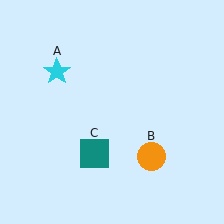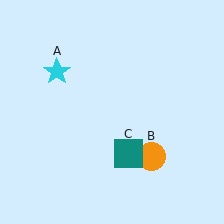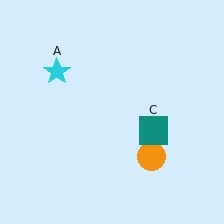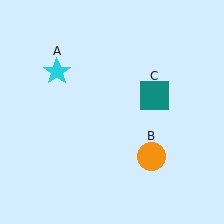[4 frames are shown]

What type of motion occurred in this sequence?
The teal square (object C) rotated counterclockwise around the center of the scene.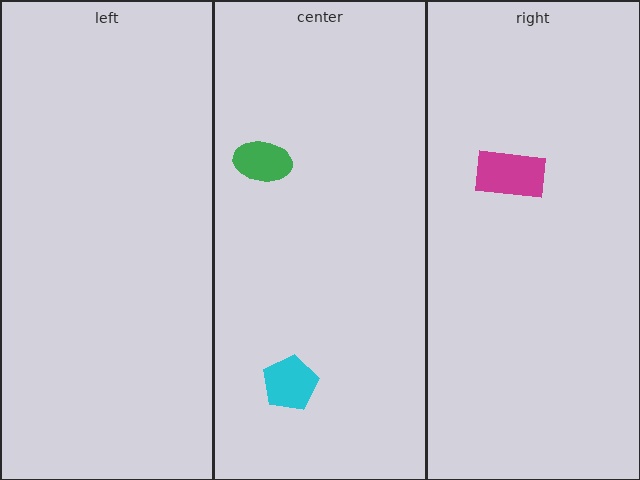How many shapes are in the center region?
2.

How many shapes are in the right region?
1.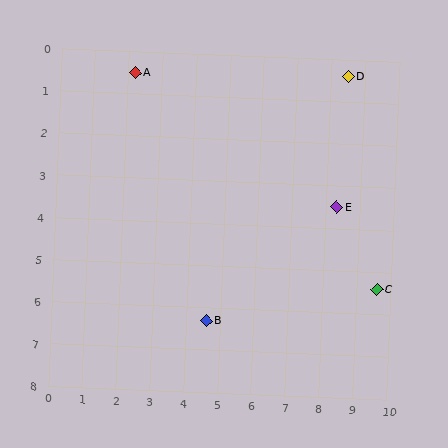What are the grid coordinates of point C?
Point C is at approximately (9.6, 5.4).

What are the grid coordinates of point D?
Point D is at approximately (8.5, 0.4).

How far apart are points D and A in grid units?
Points D and A are about 6.3 grid units apart.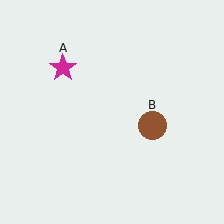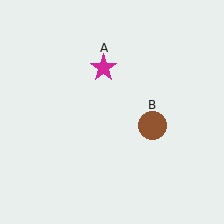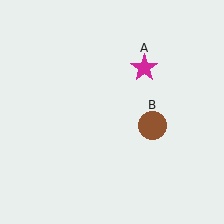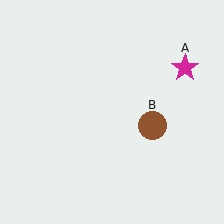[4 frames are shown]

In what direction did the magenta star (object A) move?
The magenta star (object A) moved right.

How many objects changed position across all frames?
1 object changed position: magenta star (object A).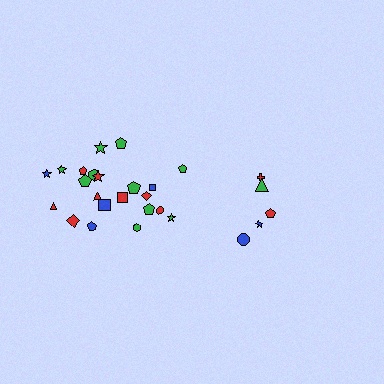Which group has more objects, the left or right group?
The left group.